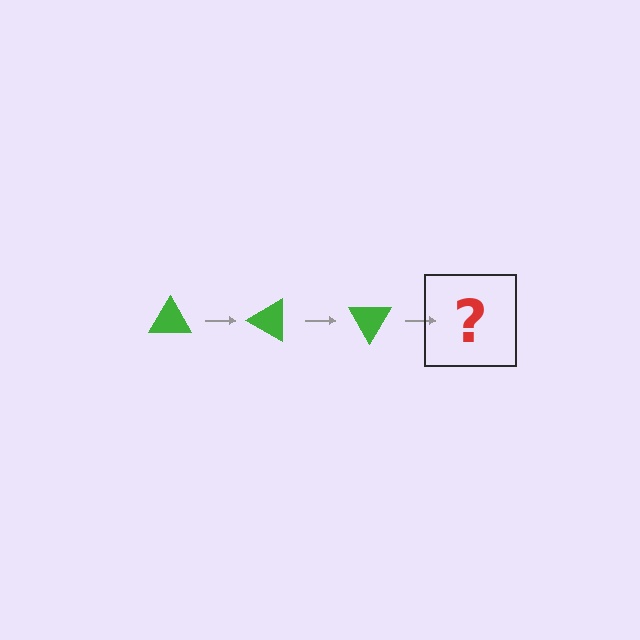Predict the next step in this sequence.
The next step is a green triangle rotated 90 degrees.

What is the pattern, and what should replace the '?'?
The pattern is that the triangle rotates 30 degrees each step. The '?' should be a green triangle rotated 90 degrees.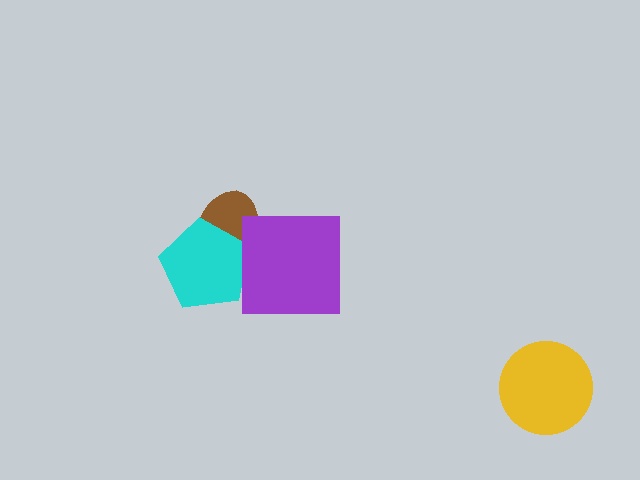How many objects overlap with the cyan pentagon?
2 objects overlap with the cyan pentagon.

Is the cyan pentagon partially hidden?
Yes, it is partially covered by another shape.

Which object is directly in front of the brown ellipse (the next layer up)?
The cyan pentagon is directly in front of the brown ellipse.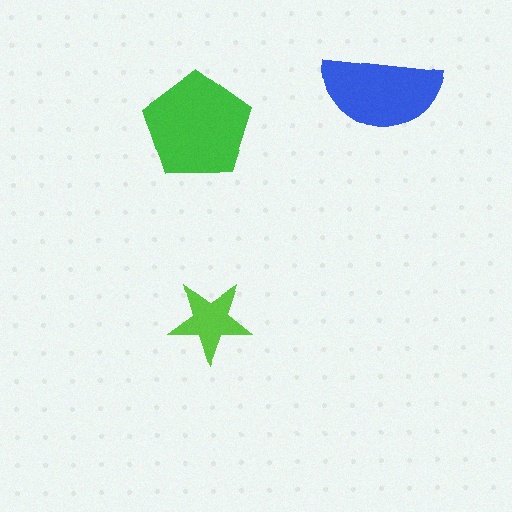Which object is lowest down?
The lime star is bottommost.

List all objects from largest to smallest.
The green pentagon, the blue semicircle, the lime star.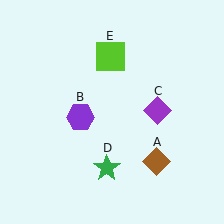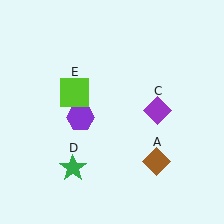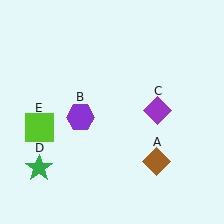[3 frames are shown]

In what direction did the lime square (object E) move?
The lime square (object E) moved down and to the left.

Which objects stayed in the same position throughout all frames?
Brown diamond (object A) and purple hexagon (object B) and purple diamond (object C) remained stationary.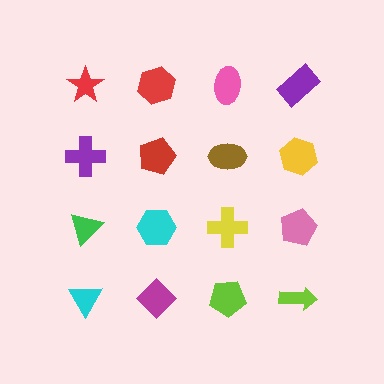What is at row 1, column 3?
A pink ellipse.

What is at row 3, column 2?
A cyan hexagon.